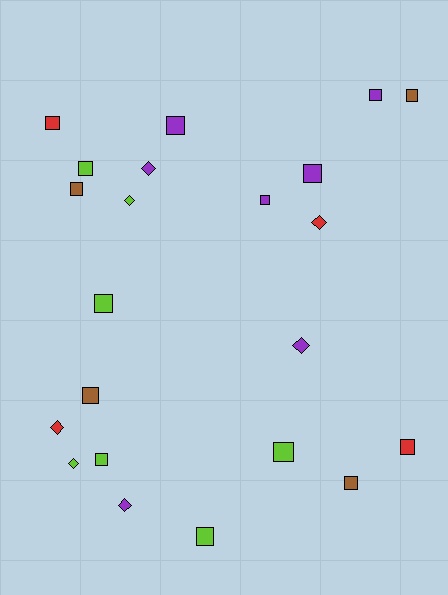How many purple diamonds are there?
There are 3 purple diamonds.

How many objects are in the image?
There are 22 objects.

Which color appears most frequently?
Lime, with 7 objects.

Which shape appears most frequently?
Square, with 15 objects.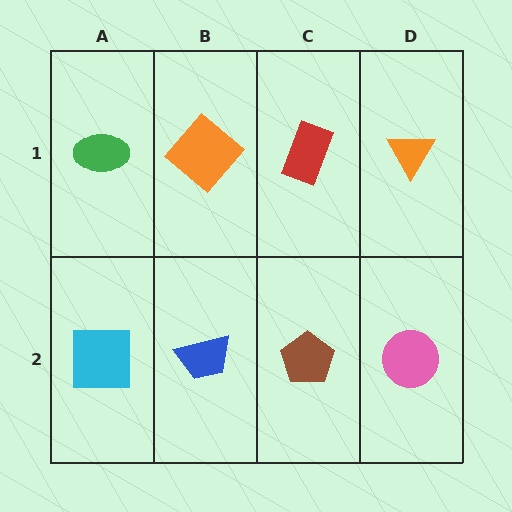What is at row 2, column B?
A blue trapezoid.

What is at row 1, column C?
A red rectangle.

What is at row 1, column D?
An orange triangle.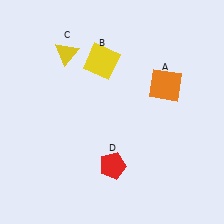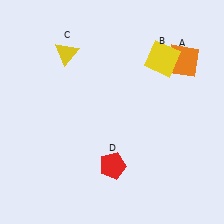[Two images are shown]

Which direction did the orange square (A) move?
The orange square (A) moved up.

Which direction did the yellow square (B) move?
The yellow square (B) moved right.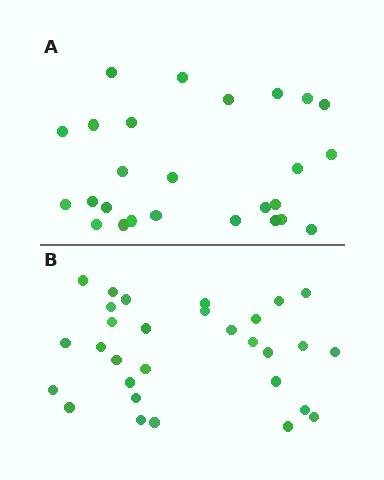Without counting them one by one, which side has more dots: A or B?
Region B (the bottom region) has more dots.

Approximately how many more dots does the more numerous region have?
Region B has about 4 more dots than region A.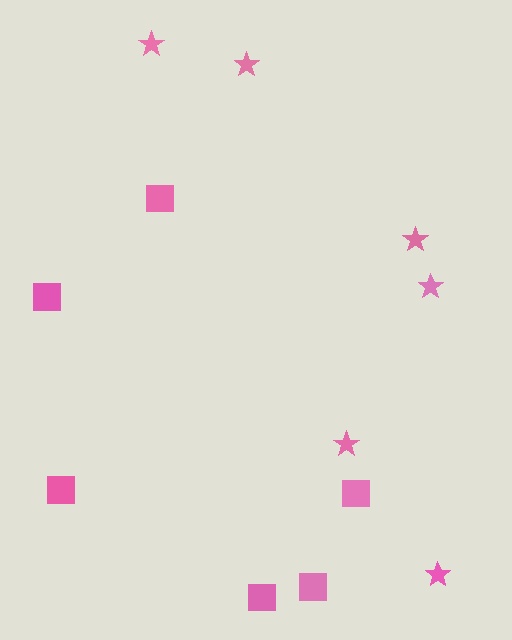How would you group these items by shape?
There are 2 groups: one group of stars (6) and one group of squares (6).